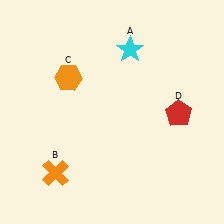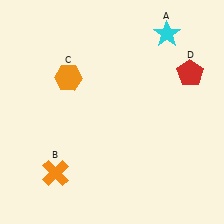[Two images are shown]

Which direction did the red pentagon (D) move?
The red pentagon (D) moved up.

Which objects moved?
The objects that moved are: the cyan star (A), the red pentagon (D).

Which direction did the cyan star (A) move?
The cyan star (A) moved right.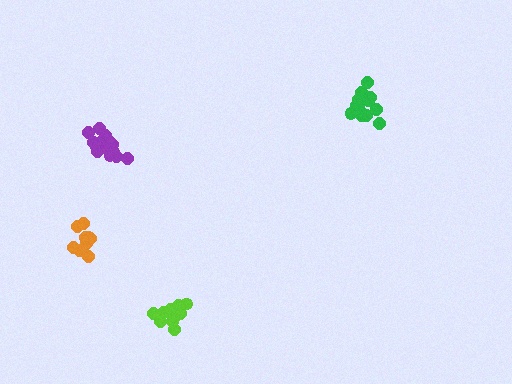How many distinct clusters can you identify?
There are 4 distinct clusters.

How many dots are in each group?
Group 1: 14 dots, Group 2: 10 dots, Group 3: 9 dots, Group 4: 15 dots (48 total).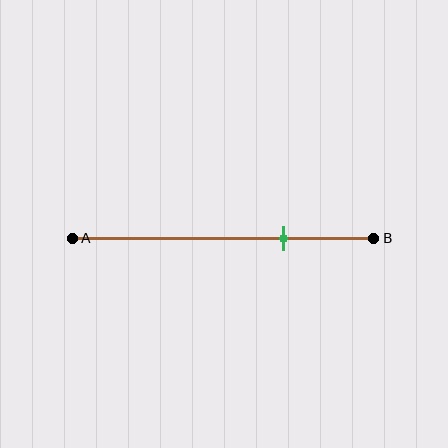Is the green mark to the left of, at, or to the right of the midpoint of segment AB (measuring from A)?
The green mark is to the right of the midpoint of segment AB.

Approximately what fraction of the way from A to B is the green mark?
The green mark is approximately 70% of the way from A to B.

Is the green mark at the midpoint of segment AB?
No, the mark is at about 70% from A, not at the 50% midpoint.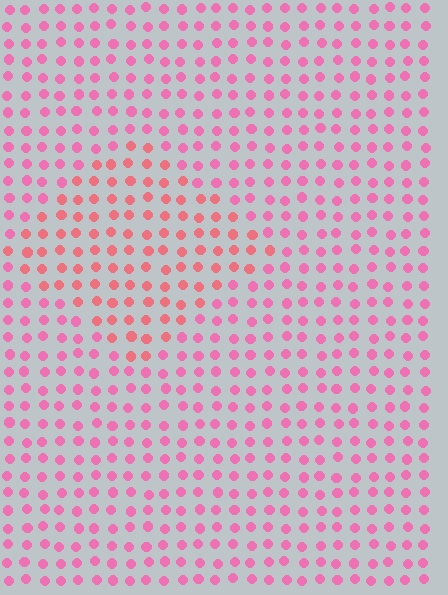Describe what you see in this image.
The image is filled with small pink elements in a uniform arrangement. A diamond-shaped region is visible where the elements are tinted to a slightly different hue, forming a subtle color boundary.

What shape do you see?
I see a diamond.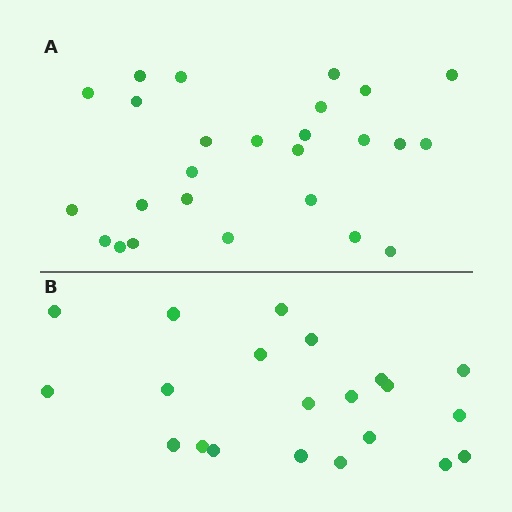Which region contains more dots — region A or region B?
Region A (the top region) has more dots.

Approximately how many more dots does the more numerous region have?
Region A has about 5 more dots than region B.